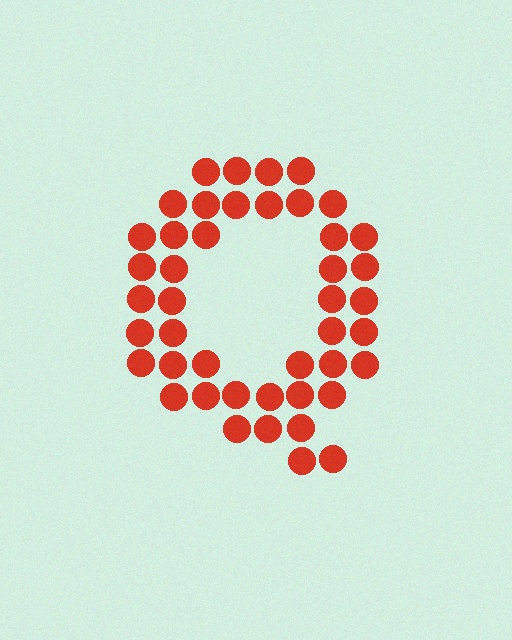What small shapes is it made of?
It is made of small circles.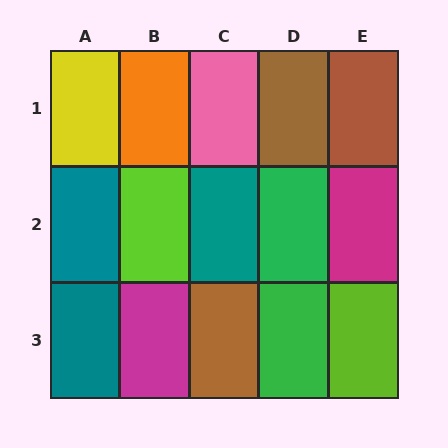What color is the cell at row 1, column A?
Yellow.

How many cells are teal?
3 cells are teal.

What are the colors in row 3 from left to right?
Teal, magenta, brown, green, lime.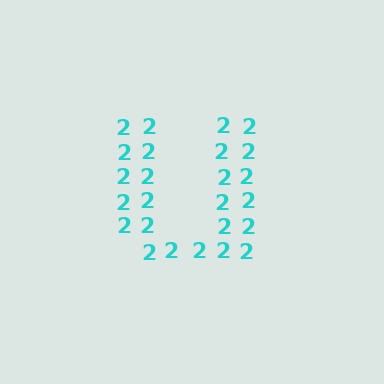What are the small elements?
The small elements are digit 2's.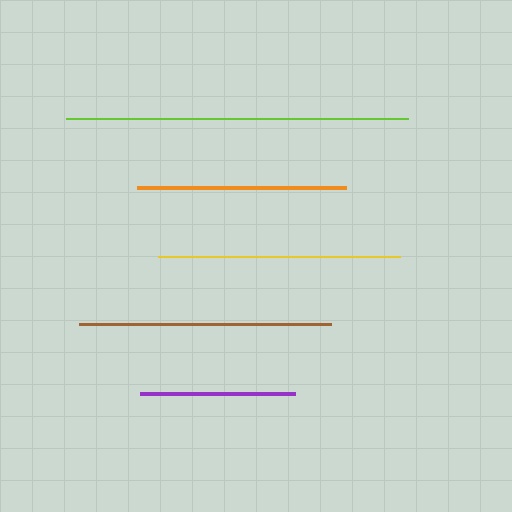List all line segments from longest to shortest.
From longest to shortest: lime, brown, yellow, orange, purple.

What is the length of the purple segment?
The purple segment is approximately 155 pixels long.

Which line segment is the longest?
The lime line is the longest at approximately 342 pixels.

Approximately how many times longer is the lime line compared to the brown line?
The lime line is approximately 1.4 times the length of the brown line.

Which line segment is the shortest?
The purple line is the shortest at approximately 155 pixels.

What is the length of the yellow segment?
The yellow segment is approximately 242 pixels long.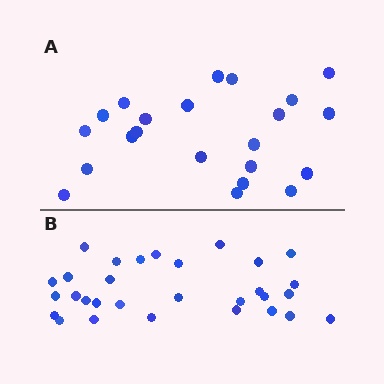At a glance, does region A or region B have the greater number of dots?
Region B (the bottom region) has more dots.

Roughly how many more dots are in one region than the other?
Region B has roughly 8 or so more dots than region A.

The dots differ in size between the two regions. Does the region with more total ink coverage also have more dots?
No. Region A has more total ink coverage because its dots are larger, but region B actually contains more individual dots. Total area can be misleading — the number of items is what matters here.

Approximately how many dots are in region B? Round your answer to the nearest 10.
About 30 dots.